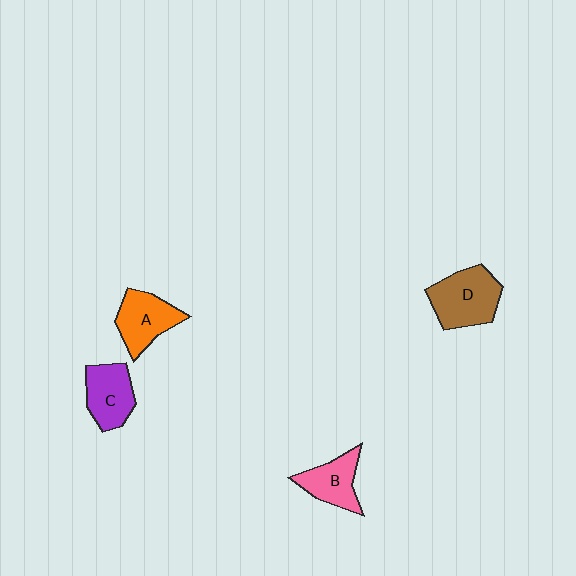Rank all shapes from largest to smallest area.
From largest to smallest: D (brown), A (orange), C (purple), B (pink).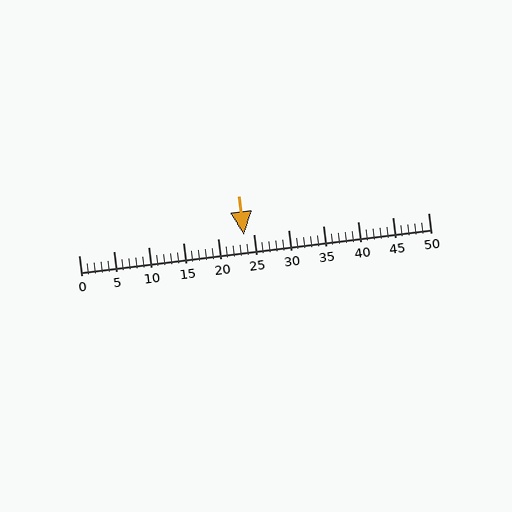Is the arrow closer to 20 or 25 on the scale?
The arrow is closer to 25.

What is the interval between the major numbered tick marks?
The major tick marks are spaced 5 units apart.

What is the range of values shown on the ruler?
The ruler shows values from 0 to 50.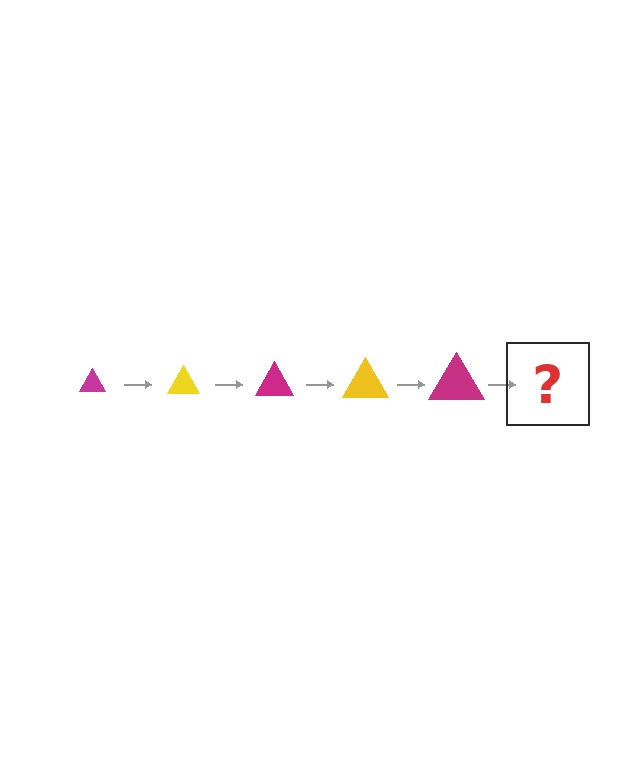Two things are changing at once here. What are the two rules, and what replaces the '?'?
The two rules are that the triangle grows larger each step and the color cycles through magenta and yellow. The '?' should be a yellow triangle, larger than the previous one.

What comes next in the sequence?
The next element should be a yellow triangle, larger than the previous one.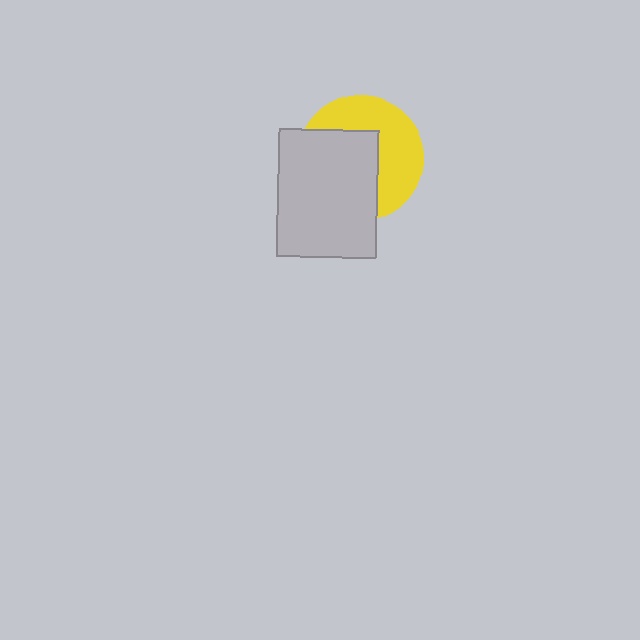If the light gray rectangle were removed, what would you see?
You would see the complete yellow circle.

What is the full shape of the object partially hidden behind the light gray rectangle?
The partially hidden object is a yellow circle.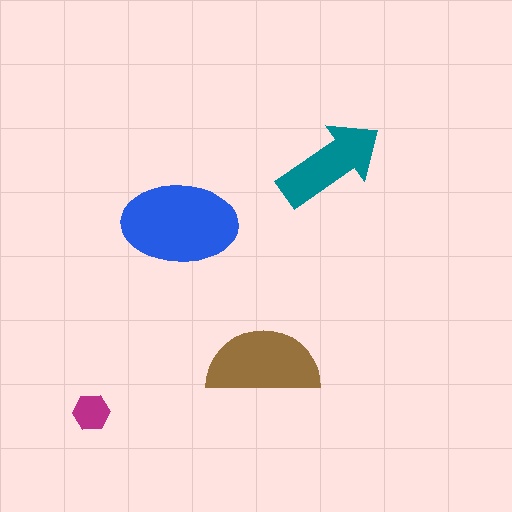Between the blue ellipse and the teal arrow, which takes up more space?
The blue ellipse.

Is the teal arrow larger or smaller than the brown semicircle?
Smaller.